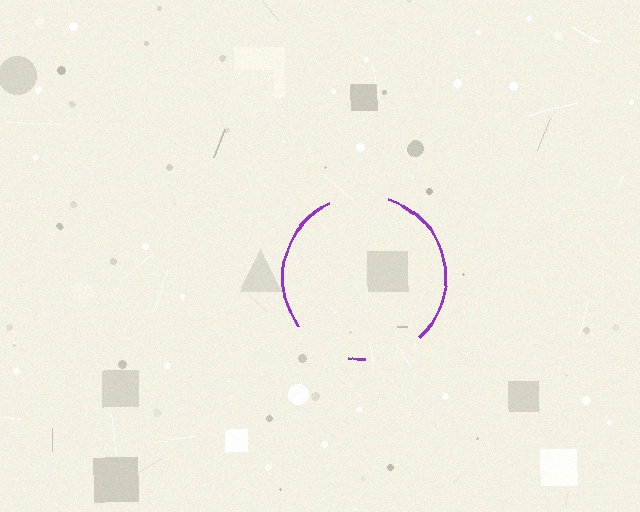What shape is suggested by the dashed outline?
The dashed outline suggests a circle.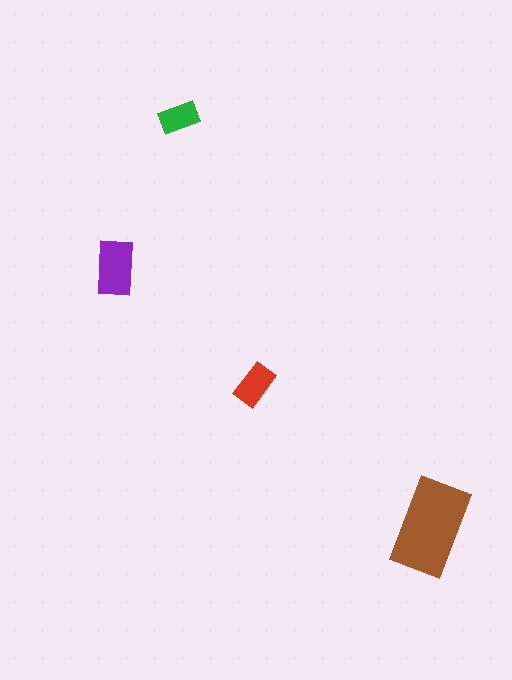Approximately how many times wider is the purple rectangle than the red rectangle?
About 1.5 times wider.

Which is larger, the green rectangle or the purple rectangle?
The purple one.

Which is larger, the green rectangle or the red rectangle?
The red one.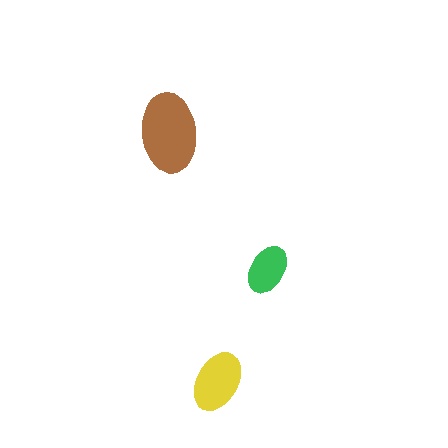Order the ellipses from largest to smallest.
the brown one, the yellow one, the green one.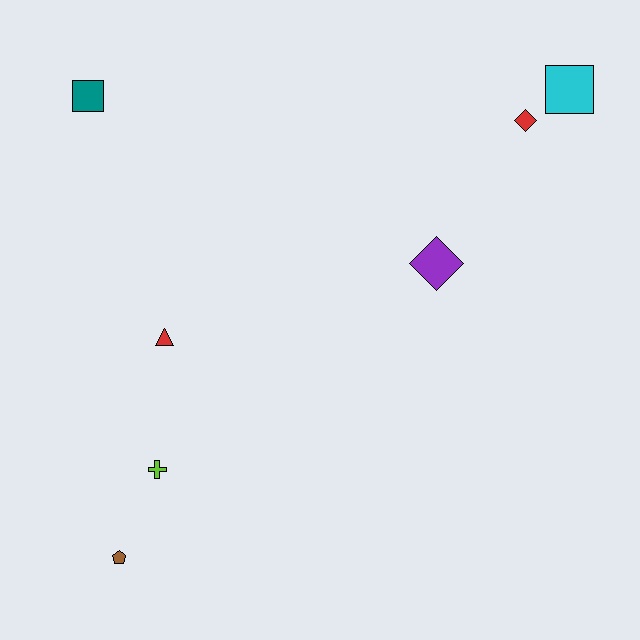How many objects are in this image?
There are 7 objects.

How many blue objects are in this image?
There are no blue objects.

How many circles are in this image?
There are no circles.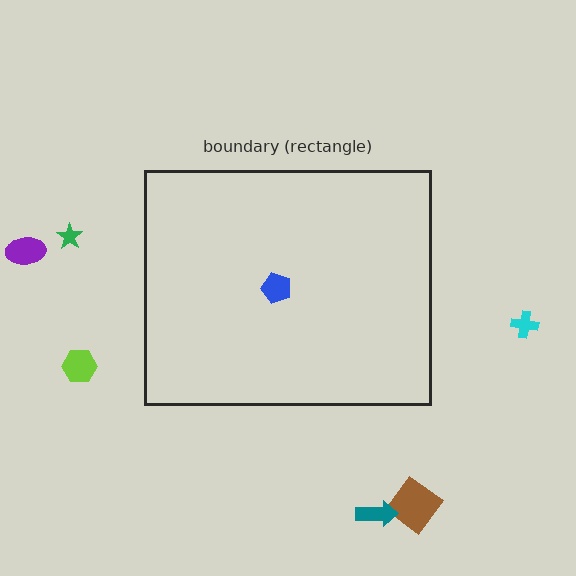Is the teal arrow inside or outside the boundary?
Outside.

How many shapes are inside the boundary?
1 inside, 6 outside.